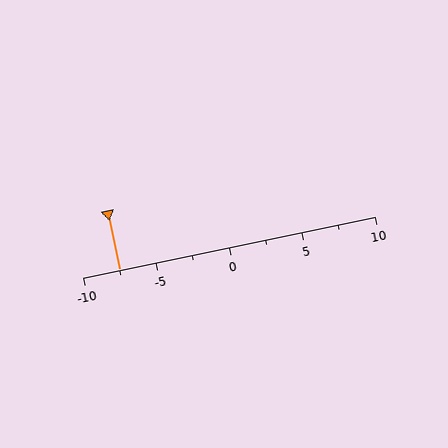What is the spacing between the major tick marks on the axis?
The major ticks are spaced 5 apart.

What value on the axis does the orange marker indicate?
The marker indicates approximately -7.5.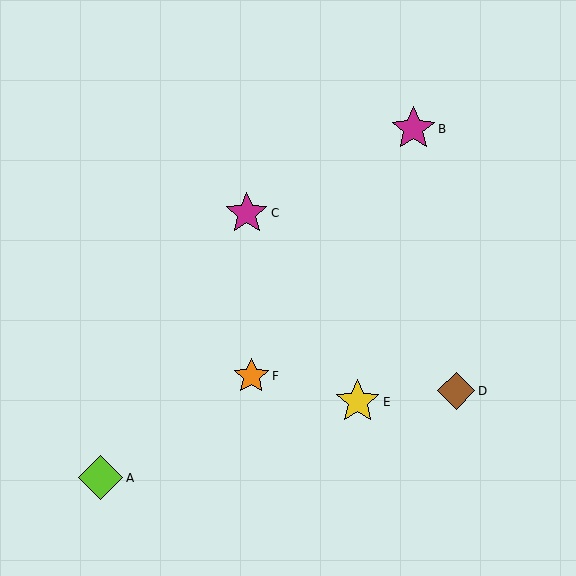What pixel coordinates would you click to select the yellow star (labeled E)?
Click at (358, 402) to select the yellow star E.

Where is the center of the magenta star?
The center of the magenta star is at (413, 129).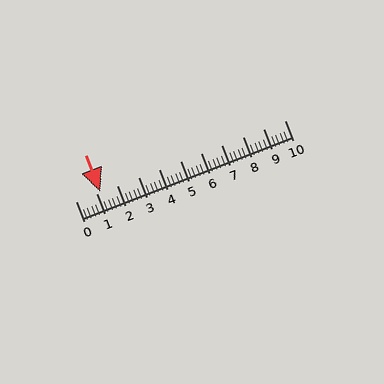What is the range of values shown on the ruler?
The ruler shows values from 0 to 10.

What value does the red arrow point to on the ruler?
The red arrow points to approximately 1.2.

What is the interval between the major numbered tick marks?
The major tick marks are spaced 1 units apart.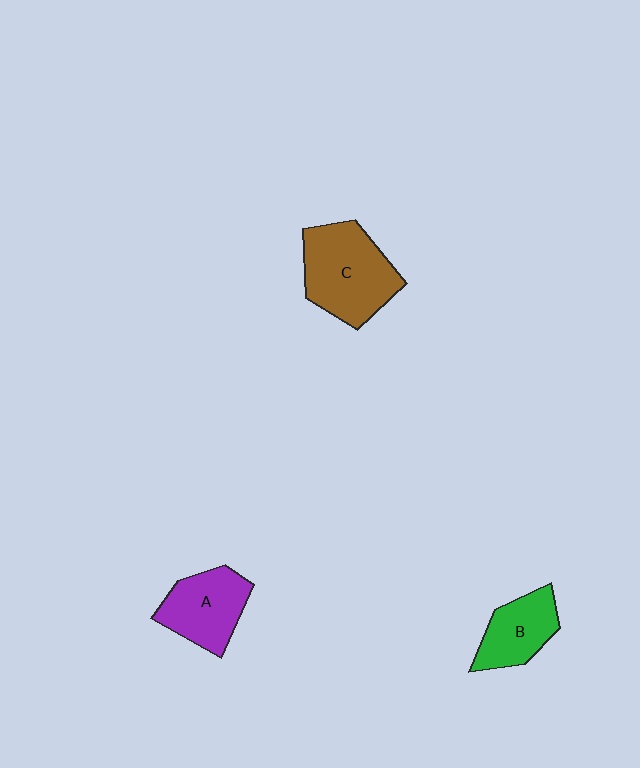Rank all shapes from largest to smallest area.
From largest to smallest: C (brown), A (purple), B (green).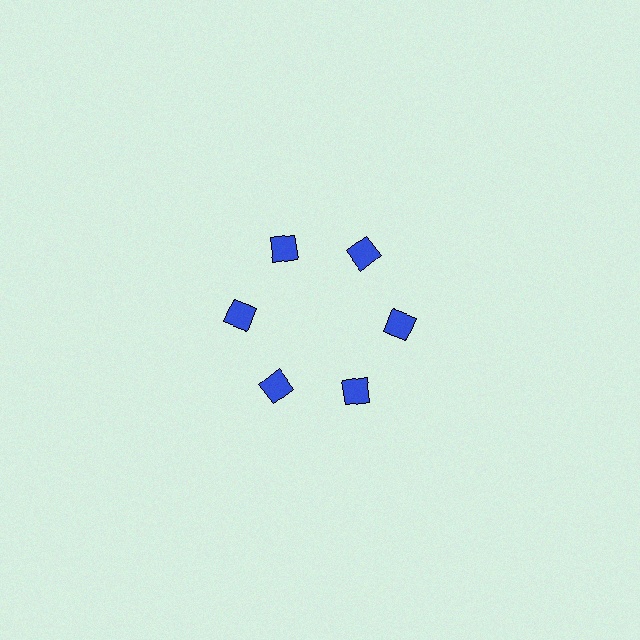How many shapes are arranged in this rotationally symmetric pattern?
There are 6 shapes, arranged in 6 groups of 1.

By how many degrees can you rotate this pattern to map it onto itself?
The pattern maps onto itself every 60 degrees of rotation.